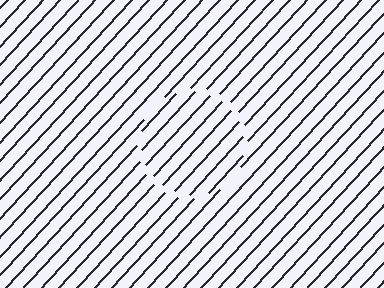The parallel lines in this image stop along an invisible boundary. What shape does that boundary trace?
An illusory circle. The interior of the shape contains the same grating, shifted by half a period — the contour is defined by the phase discontinuity where line-ends from the inner and outer gratings abut.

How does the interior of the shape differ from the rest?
The interior of the shape contains the same grating, shifted by half a period — the contour is defined by the phase discontinuity where line-ends from the inner and outer gratings abut.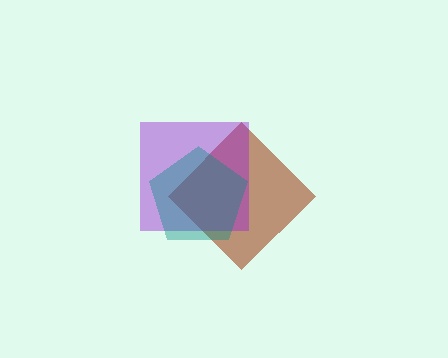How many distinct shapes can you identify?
There are 3 distinct shapes: a brown diamond, a purple square, a teal pentagon.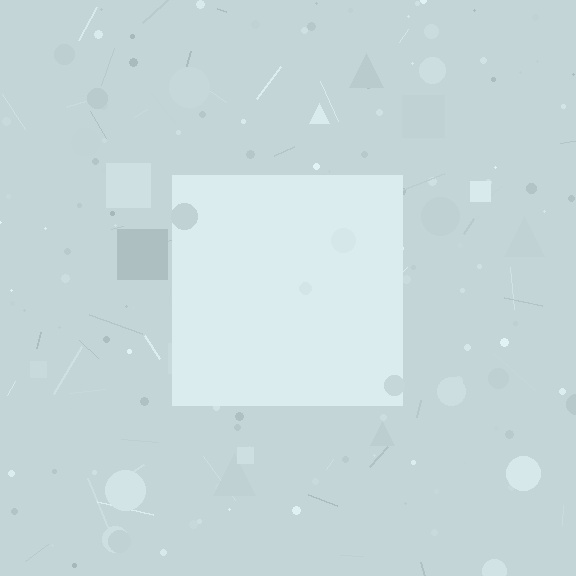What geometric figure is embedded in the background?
A square is embedded in the background.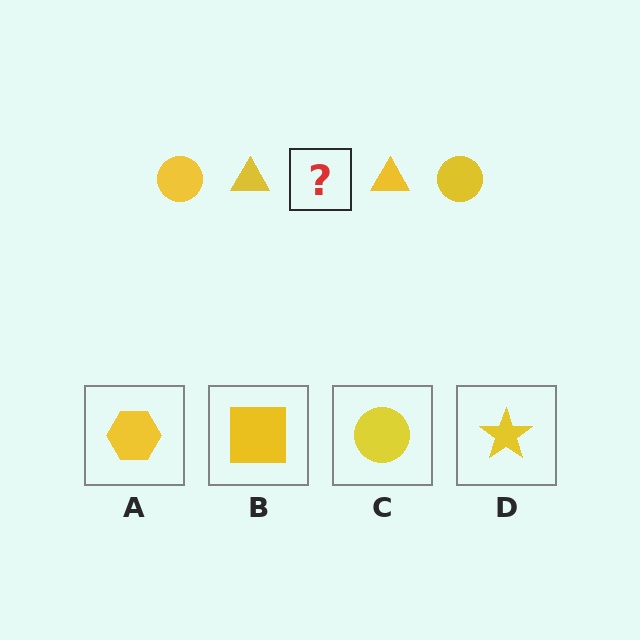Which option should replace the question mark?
Option C.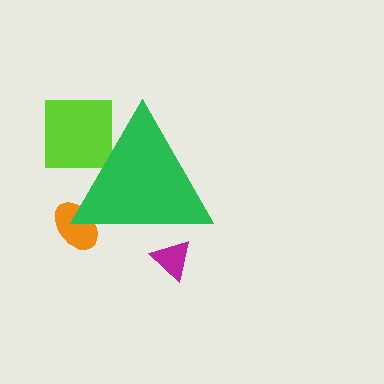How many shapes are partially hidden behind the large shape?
3 shapes are partially hidden.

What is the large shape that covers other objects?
A green triangle.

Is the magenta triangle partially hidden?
Yes, the magenta triangle is partially hidden behind the green triangle.